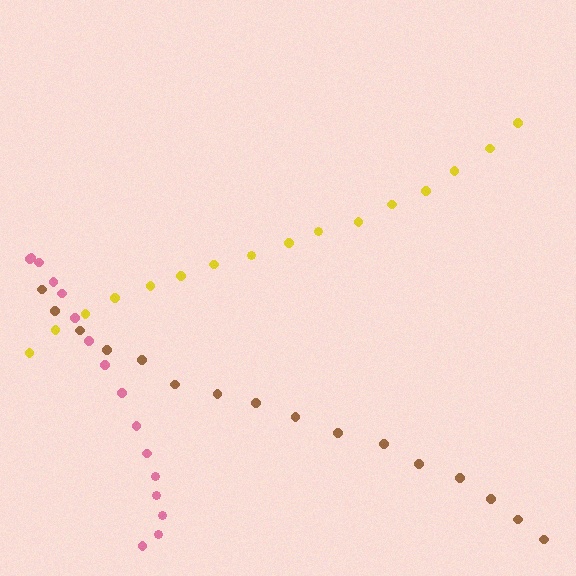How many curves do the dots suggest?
There are 3 distinct paths.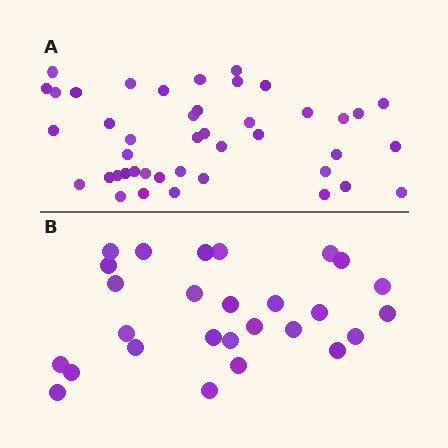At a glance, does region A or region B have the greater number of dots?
Region A (the top region) has more dots.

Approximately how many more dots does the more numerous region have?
Region A has approximately 15 more dots than region B.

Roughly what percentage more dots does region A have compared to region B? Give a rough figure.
About 60% more.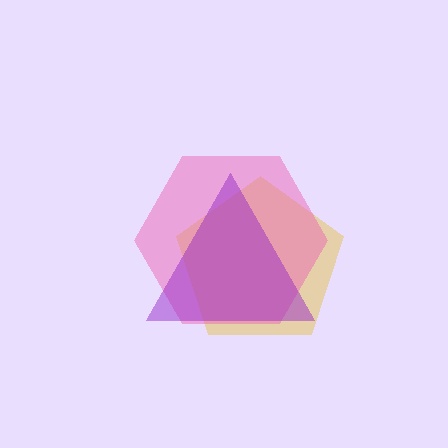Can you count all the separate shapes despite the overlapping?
Yes, there are 3 separate shapes.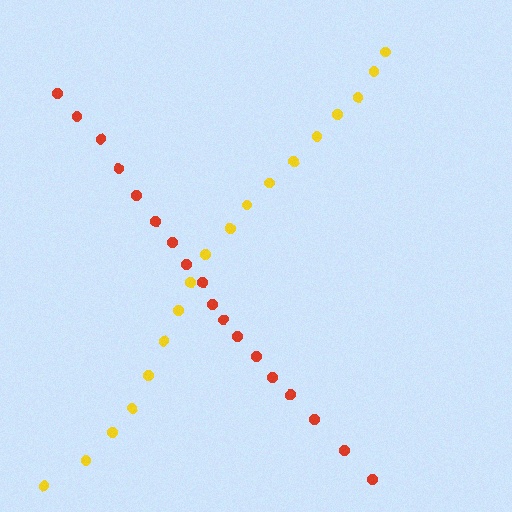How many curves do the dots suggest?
There are 2 distinct paths.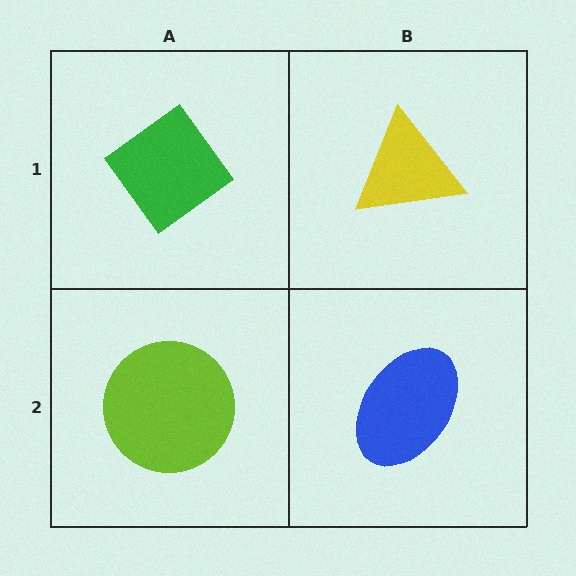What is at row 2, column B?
A blue ellipse.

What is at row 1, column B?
A yellow triangle.